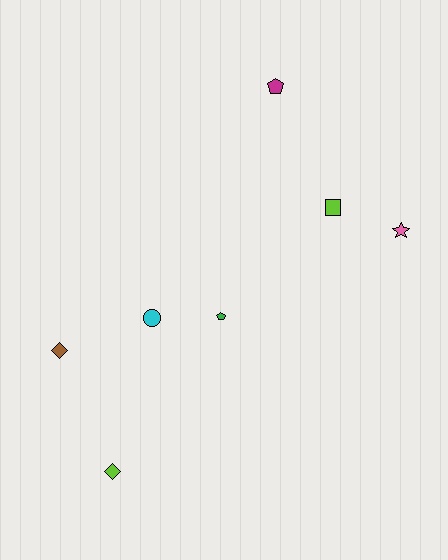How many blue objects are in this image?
There are no blue objects.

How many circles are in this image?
There is 1 circle.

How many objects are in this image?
There are 7 objects.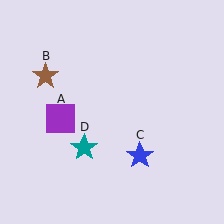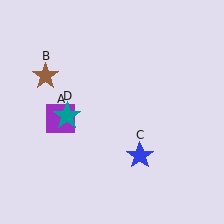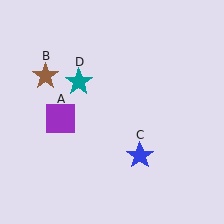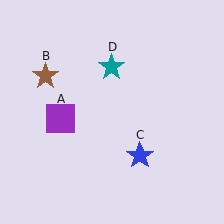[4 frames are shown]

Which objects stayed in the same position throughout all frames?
Purple square (object A) and brown star (object B) and blue star (object C) remained stationary.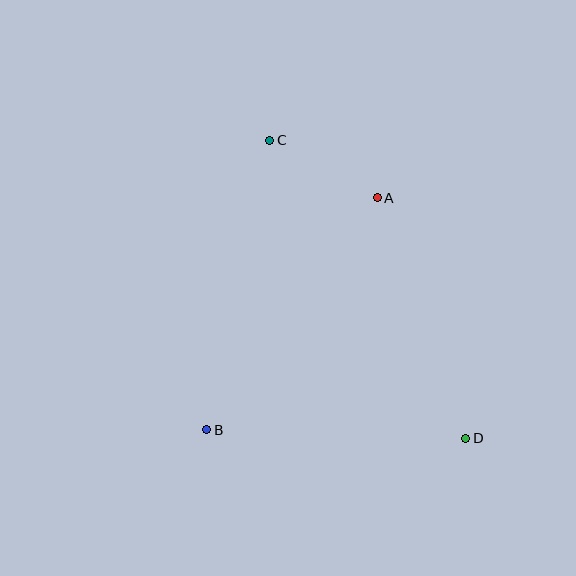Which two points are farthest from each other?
Points C and D are farthest from each other.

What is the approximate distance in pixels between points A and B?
The distance between A and B is approximately 288 pixels.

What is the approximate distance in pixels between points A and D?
The distance between A and D is approximately 256 pixels.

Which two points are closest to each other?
Points A and C are closest to each other.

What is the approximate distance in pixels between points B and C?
The distance between B and C is approximately 296 pixels.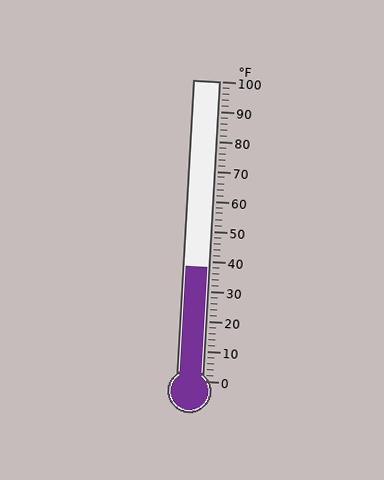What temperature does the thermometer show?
The thermometer shows approximately 38°F.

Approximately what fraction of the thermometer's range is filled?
The thermometer is filled to approximately 40% of its range.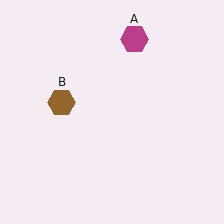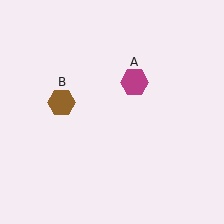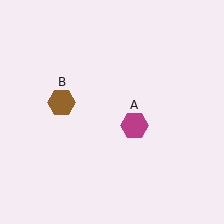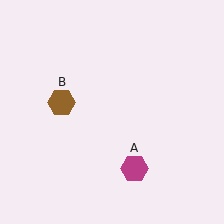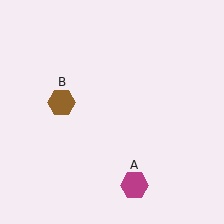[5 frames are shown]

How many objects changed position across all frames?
1 object changed position: magenta hexagon (object A).